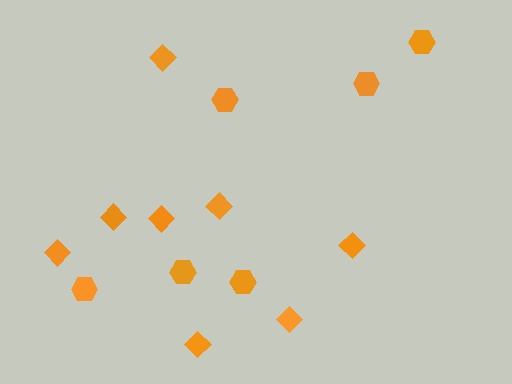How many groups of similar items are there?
There are 2 groups: one group of hexagons (6) and one group of diamonds (8).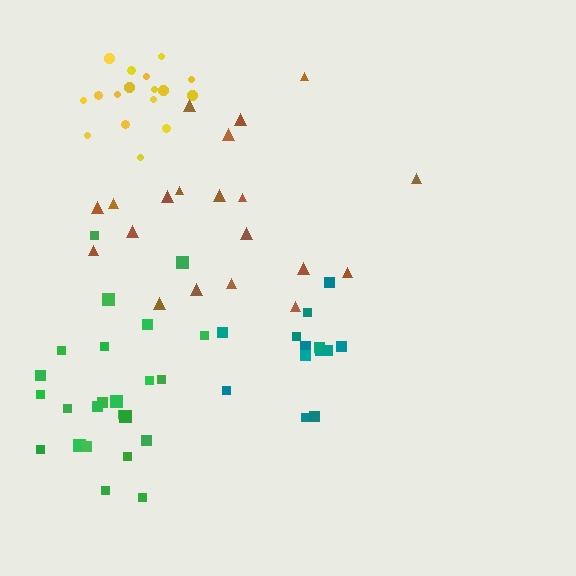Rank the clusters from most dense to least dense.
yellow, teal, green, brown.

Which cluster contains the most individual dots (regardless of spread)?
Green (24).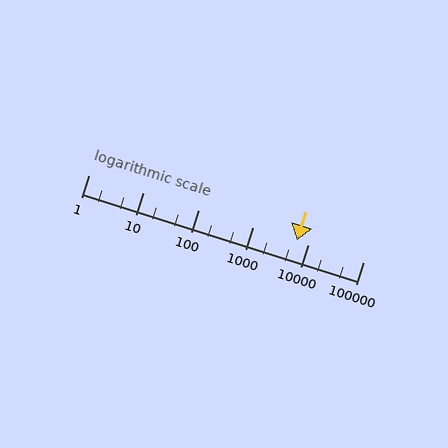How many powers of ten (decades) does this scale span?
The scale spans 5 decades, from 1 to 100000.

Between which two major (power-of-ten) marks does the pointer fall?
The pointer is between 1000 and 10000.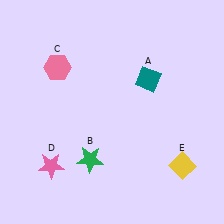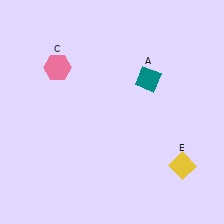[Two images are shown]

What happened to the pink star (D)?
The pink star (D) was removed in Image 2. It was in the bottom-left area of Image 1.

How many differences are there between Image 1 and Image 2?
There are 2 differences between the two images.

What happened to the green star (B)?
The green star (B) was removed in Image 2. It was in the bottom-left area of Image 1.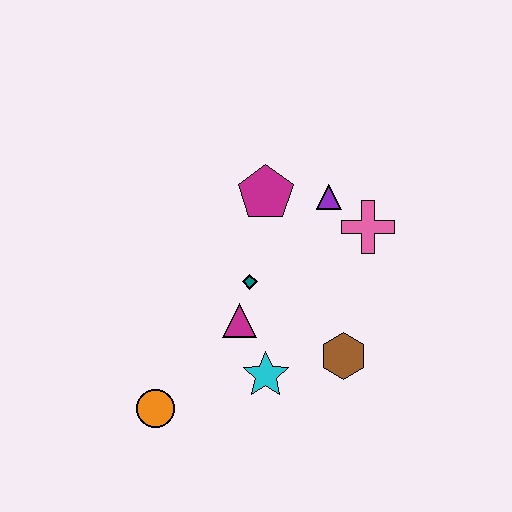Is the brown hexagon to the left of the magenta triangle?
No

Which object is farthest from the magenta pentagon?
The orange circle is farthest from the magenta pentagon.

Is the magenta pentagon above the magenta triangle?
Yes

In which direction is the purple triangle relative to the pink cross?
The purple triangle is to the left of the pink cross.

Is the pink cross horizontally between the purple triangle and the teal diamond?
No